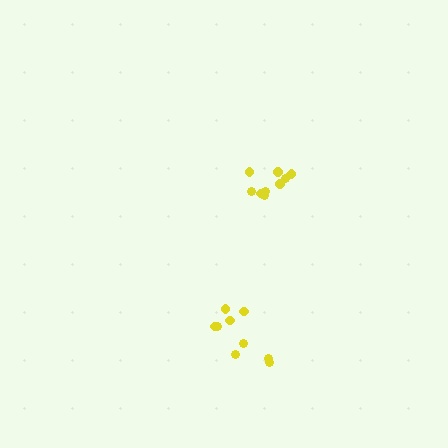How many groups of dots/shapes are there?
There are 2 groups.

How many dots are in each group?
Group 1: 10 dots, Group 2: 9 dots (19 total).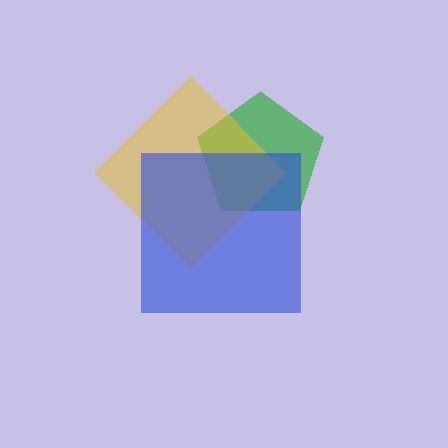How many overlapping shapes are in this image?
There are 3 overlapping shapes in the image.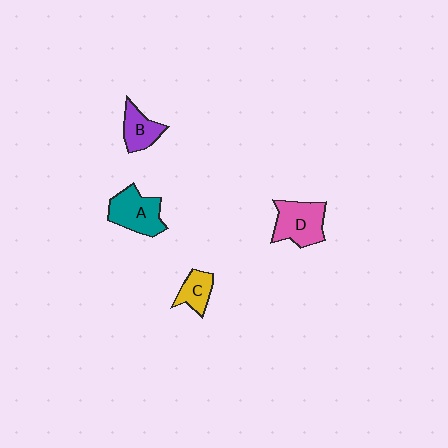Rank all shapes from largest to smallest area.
From largest to smallest: D (pink), A (teal), B (purple), C (yellow).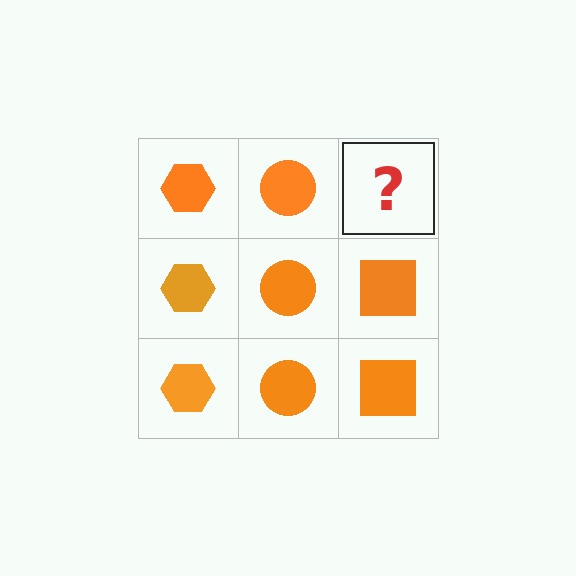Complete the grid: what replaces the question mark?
The question mark should be replaced with an orange square.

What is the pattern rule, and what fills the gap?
The rule is that each column has a consistent shape. The gap should be filled with an orange square.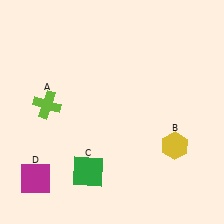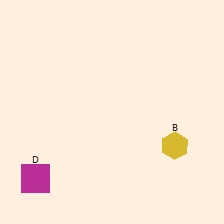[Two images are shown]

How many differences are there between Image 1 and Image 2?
There are 2 differences between the two images.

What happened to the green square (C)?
The green square (C) was removed in Image 2. It was in the bottom-left area of Image 1.